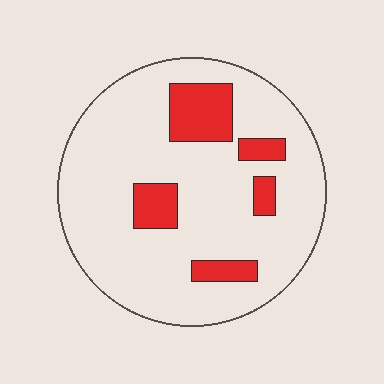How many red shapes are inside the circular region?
5.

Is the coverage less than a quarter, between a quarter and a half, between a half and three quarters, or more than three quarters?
Less than a quarter.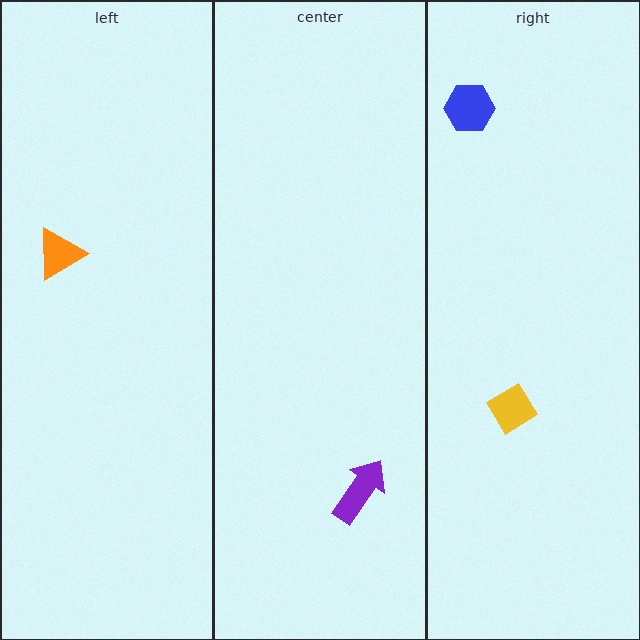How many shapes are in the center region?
1.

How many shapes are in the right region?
2.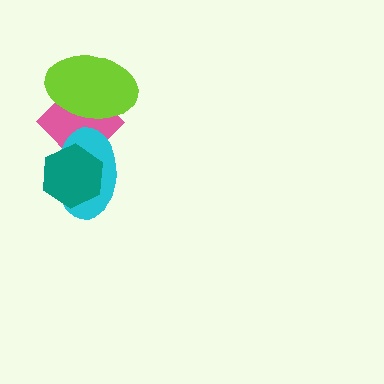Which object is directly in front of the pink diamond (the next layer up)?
The cyan ellipse is directly in front of the pink diamond.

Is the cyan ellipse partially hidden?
Yes, it is partially covered by another shape.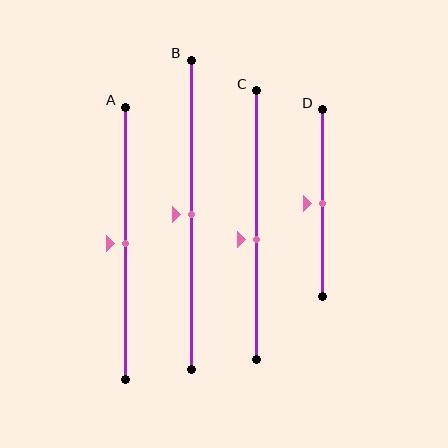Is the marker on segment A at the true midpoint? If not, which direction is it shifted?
Yes, the marker on segment A is at the true midpoint.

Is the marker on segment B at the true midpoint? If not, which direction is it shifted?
Yes, the marker on segment B is at the true midpoint.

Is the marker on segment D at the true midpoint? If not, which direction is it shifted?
Yes, the marker on segment D is at the true midpoint.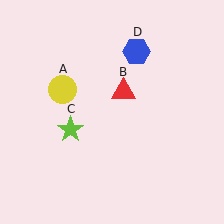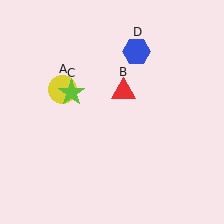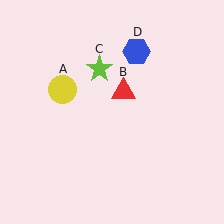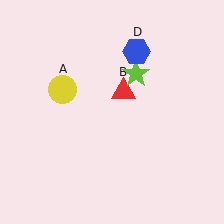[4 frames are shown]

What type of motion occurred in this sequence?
The lime star (object C) rotated clockwise around the center of the scene.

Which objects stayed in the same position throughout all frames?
Yellow circle (object A) and red triangle (object B) and blue hexagon (object D) remained stationary.